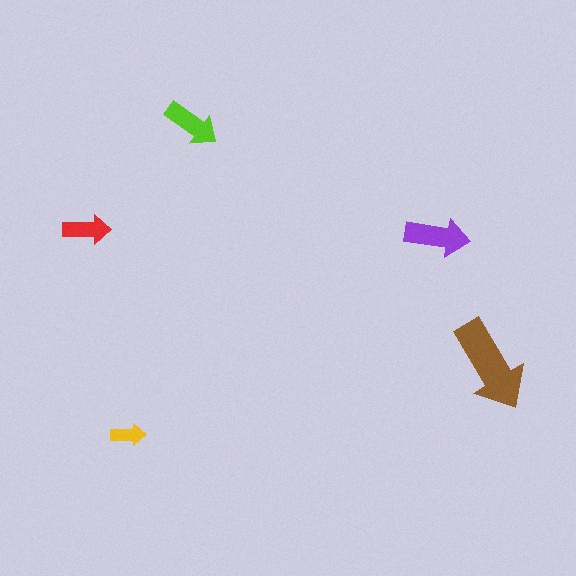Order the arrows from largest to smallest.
the brown one, the purple one, the lime one, the red one, the yellow one.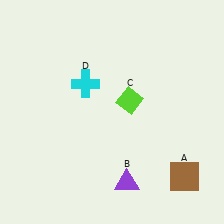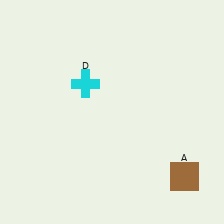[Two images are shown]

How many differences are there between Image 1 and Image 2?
There are 2 differences between the two images.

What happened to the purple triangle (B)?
The purple triangle (B) was removed in Image 2. It was in the bottom-right area of Image 1.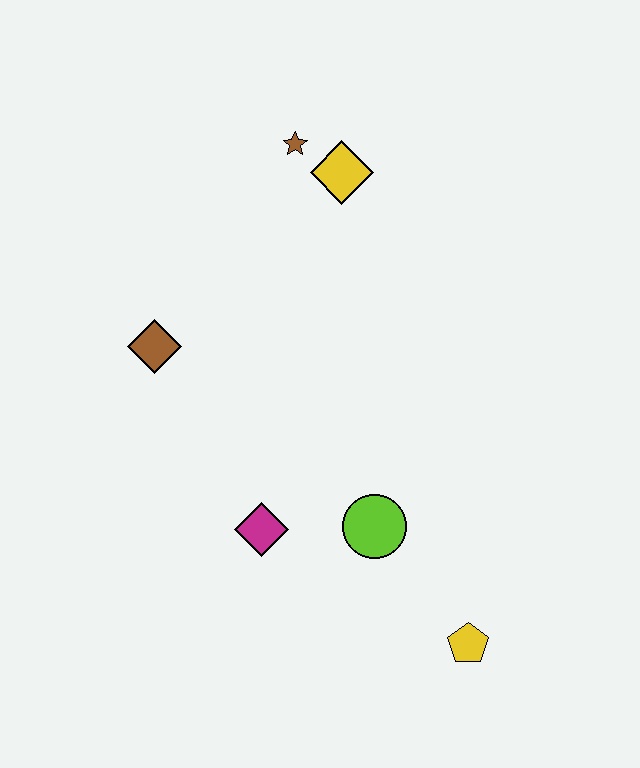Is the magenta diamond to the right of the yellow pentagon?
No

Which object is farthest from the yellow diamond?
The yellow pentagon is farthest from the yellow diamond.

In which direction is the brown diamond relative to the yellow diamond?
The brown diamond is to the left of the yellow diamond.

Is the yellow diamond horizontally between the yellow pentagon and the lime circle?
No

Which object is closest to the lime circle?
The magenta diamond is closest to the lime circle.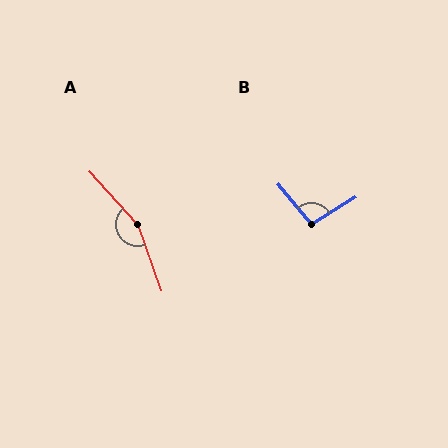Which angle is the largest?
A, at approximately 157 degrees.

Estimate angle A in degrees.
Approximately 157 degrees.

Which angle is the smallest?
B, at approximately 99 degrees.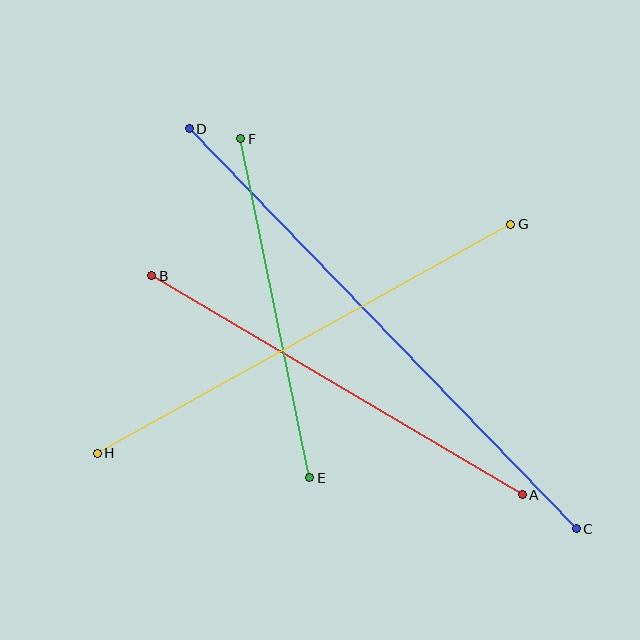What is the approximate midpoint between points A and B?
The midpoint is at approximately (337, 385) pixels.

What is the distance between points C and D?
The distance is approximately 557 pixels.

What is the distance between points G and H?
The distance is approximately 473 pixels.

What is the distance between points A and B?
The distance is approximately 430 pixels.